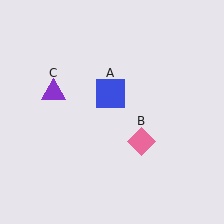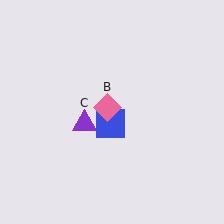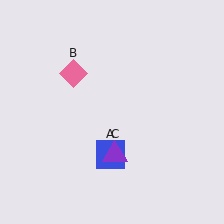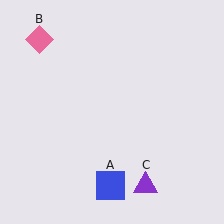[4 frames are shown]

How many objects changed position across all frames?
3 objects changed position: blue square (object A), pink diamond (object B), purple triangle (object C).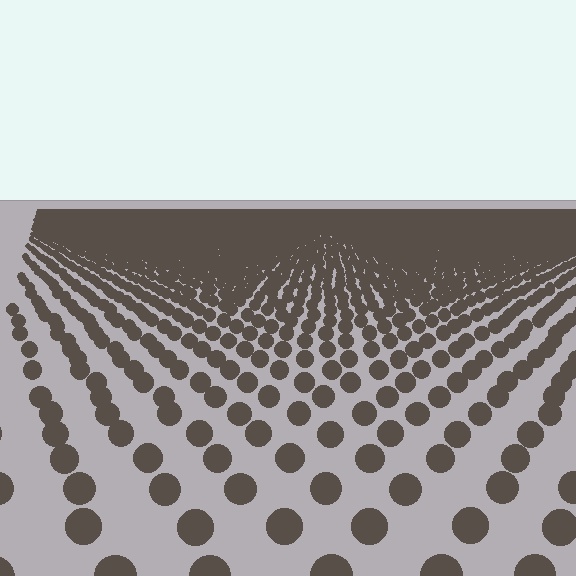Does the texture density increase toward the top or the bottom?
Density increases toward the top.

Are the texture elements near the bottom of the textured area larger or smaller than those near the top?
Larger. Near the bottom, elements are closer to the viewer and appear at a bigger on-screen size.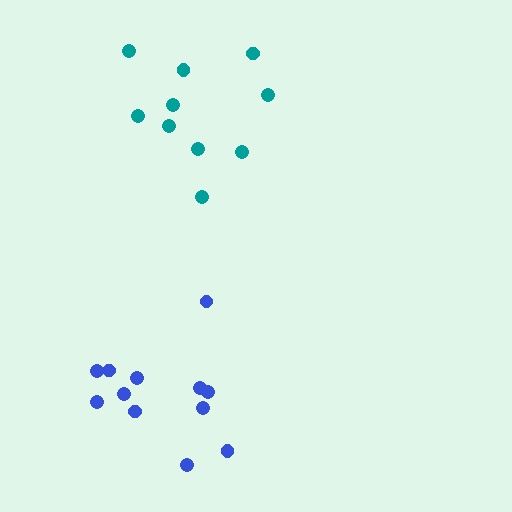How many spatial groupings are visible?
There are 2 spatial groupings.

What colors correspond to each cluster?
The clusters are colored: teal, blue.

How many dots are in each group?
Group 1: 10 dots, Group 2: 12 dots (22 total).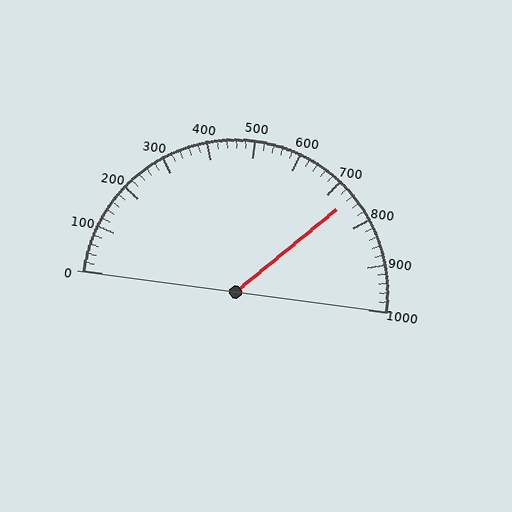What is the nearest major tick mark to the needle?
The nearest major tick mark is 700.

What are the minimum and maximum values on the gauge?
The gauge ranges from 0 to 1000.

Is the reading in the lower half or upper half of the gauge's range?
The reading is in the upper half of the range (0 to 1000).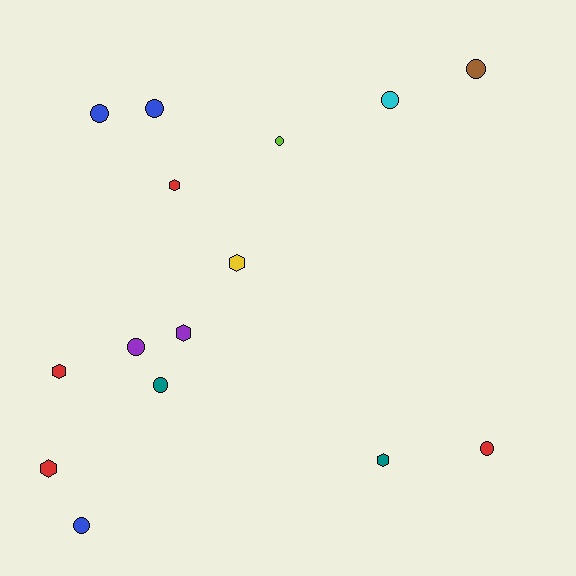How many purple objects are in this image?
There are 2 purple objects.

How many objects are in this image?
There are 15 objects.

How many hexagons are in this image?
There are 6 hexagons.